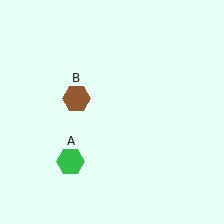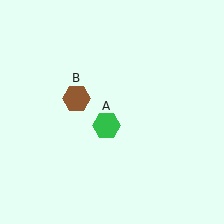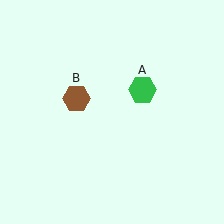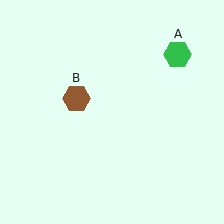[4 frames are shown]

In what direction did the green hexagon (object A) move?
The green hexagon (object A) moved up and to the right.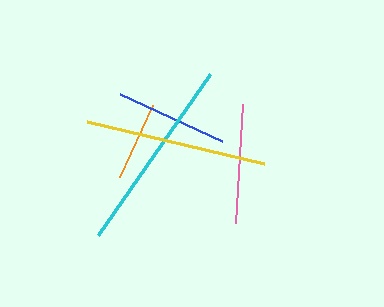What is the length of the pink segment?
The pink segment is approximately 119 pixels long.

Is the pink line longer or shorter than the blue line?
The pink line is longer than the blue line.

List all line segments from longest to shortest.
From longest to shortest: cyan, yellow, pink, blue, orange.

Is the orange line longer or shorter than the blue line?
The blue line is longer than the orange line.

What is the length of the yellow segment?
The yellow segment is approximately 182 pixels long.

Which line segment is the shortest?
The orange line is the shortest at approximately 80 pixels.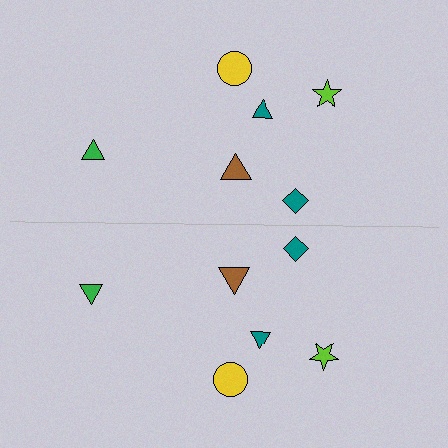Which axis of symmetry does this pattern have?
The pattern has a horizontal axis of symmetry running through the center of the image.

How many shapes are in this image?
There are 12 shapes in this image.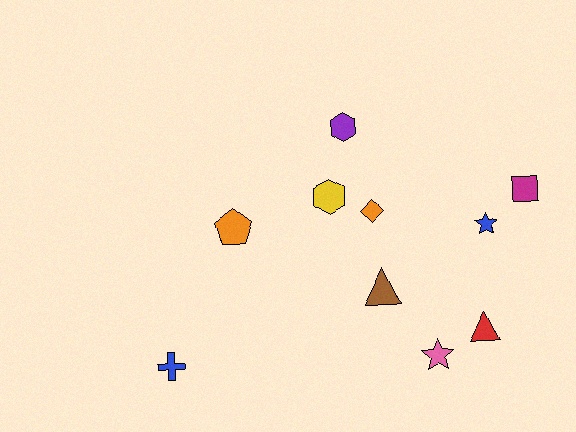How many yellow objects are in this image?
There is 1 yellow object.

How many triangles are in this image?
There are 2 triangles.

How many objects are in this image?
There are 10 objects.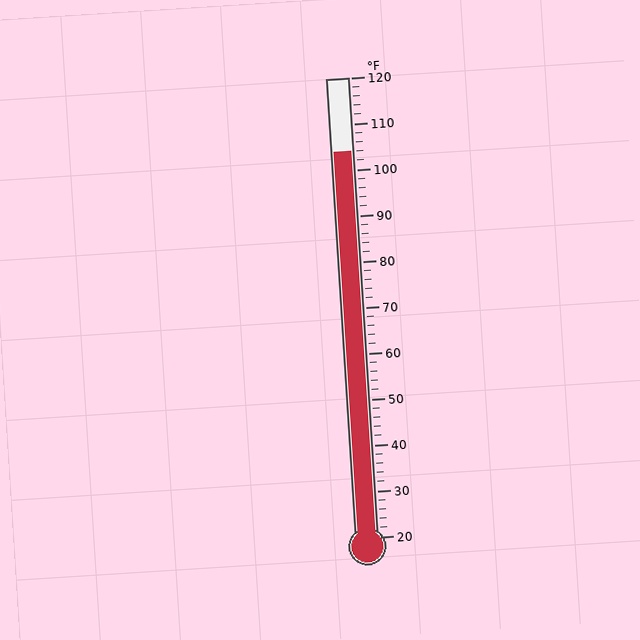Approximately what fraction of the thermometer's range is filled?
The thermometer is filled to approximately 85% of its range.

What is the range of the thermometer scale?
The thermometer scale ranges from 20°F to 120°F.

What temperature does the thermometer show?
The thermometer shows approximately 104°F.